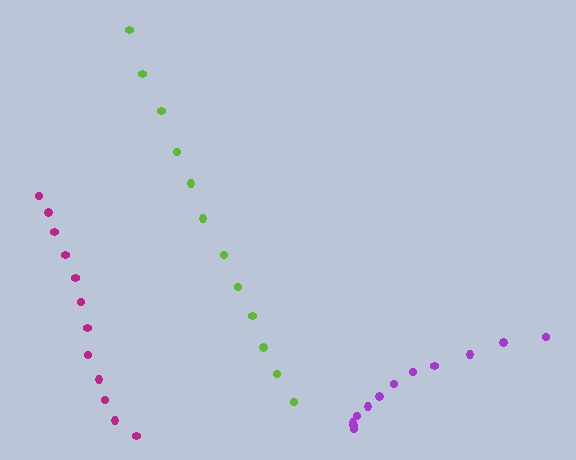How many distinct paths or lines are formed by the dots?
There are 3 distinct paths.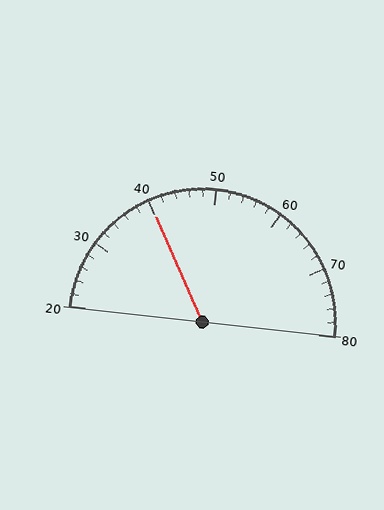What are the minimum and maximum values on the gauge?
The gauge ranges from 20 to 80.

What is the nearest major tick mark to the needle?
The nearest major tick mark is 40.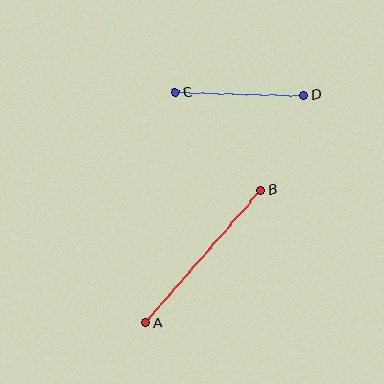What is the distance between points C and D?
The distance is approximately 128 pixels.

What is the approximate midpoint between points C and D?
The midpoint is at approximately (239, 94) pixels.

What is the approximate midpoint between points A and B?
The midpoint is at approximately (203, 257) pixels.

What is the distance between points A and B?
The distance is approximately 175 pixels.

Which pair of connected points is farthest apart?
Points A and B are farthest apart.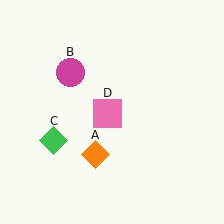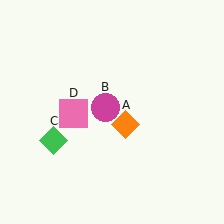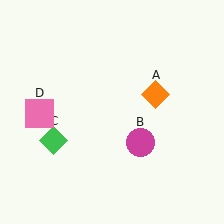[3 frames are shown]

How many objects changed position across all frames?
3 objects changed position: orange diamond (object A), magenta circle (object B), pink square (object D).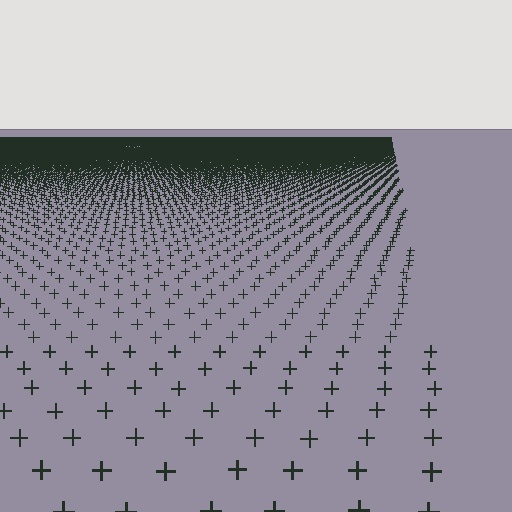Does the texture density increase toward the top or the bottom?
Density increases toward the top.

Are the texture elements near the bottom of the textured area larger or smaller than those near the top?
Larger. Near the bottom, elements are closer to the viewer and appear at a bigger on-screen size.